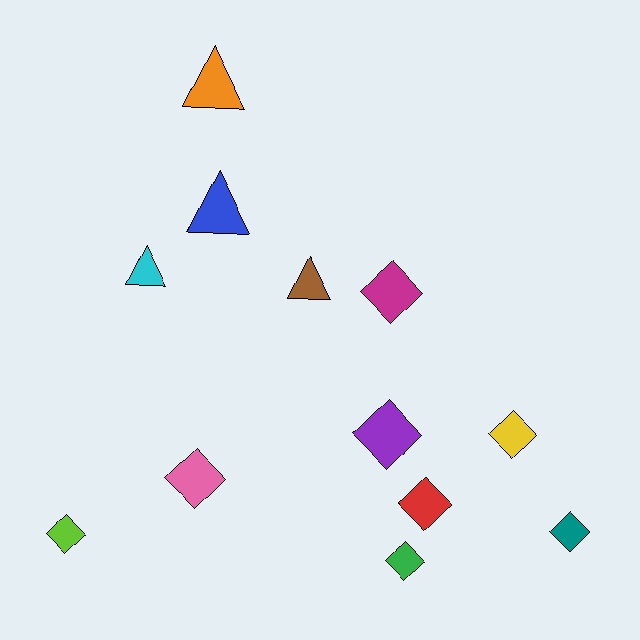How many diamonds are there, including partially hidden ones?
There are 8 diamonds.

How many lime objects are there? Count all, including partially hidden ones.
There is 1 lime object.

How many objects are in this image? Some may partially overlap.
There are 12 objects.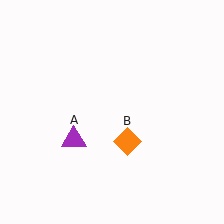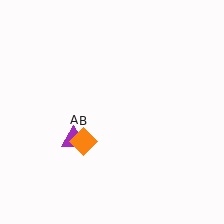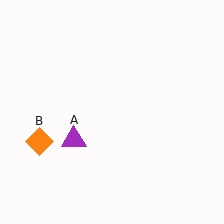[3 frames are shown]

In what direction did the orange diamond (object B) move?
The orange diamond (object B) moved left.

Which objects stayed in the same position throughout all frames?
Purple triangle (object A) remained stationary.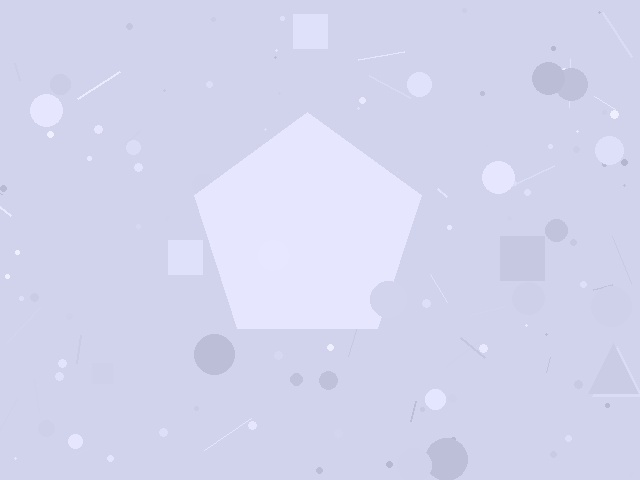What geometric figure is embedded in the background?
A pentagon is embedded in the background.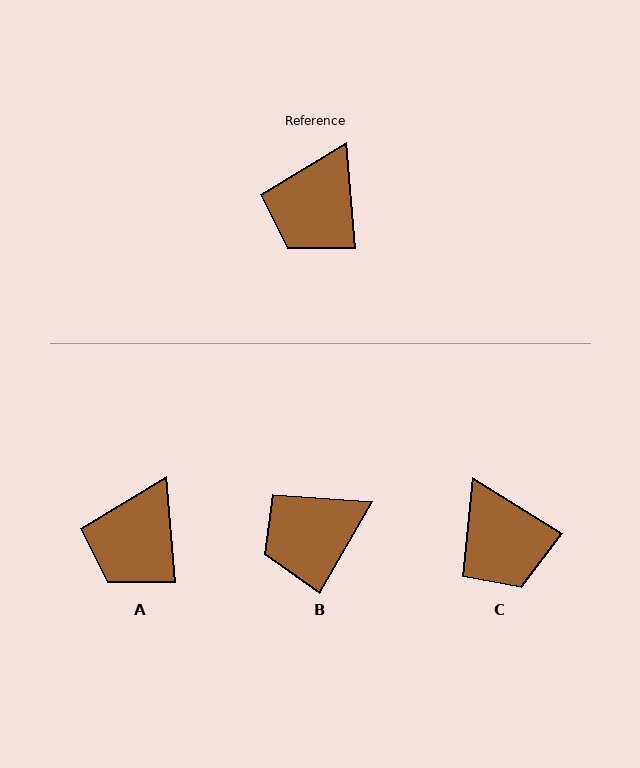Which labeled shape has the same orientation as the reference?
A.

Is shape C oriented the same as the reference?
No, it is off by about 53 degrees.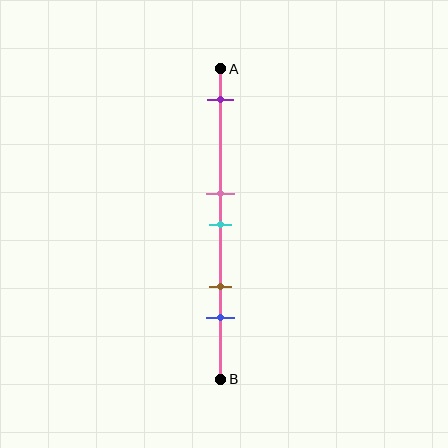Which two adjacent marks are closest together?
The pink and cyan marks are the closest adjacent pair.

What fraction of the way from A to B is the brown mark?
The brown mark is approximately 70% (0.7) of the way from A to B.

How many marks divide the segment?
There are 5 marks dividing the segment.